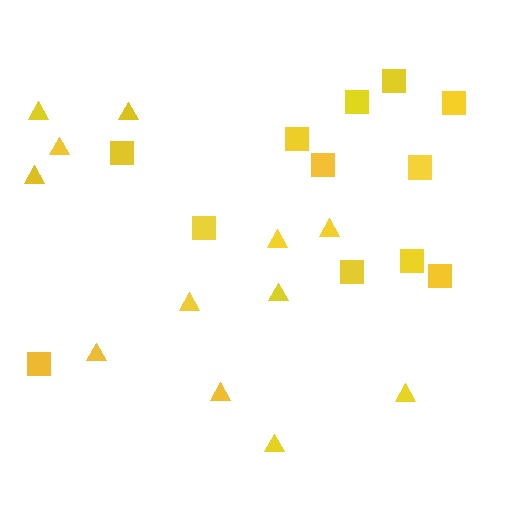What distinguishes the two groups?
There are 2 groups: one group of squares (12) and one group of triangles (12).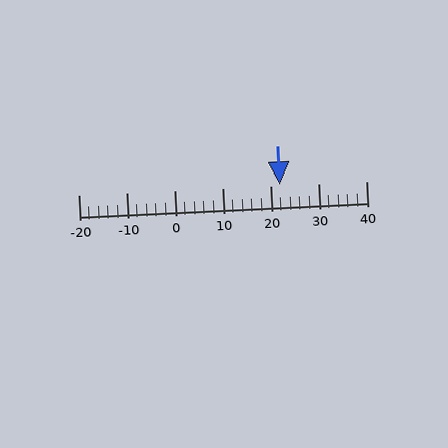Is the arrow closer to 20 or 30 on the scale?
The arrow is closer to 20.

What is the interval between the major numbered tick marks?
The major tick marks are spaced 10 units apart.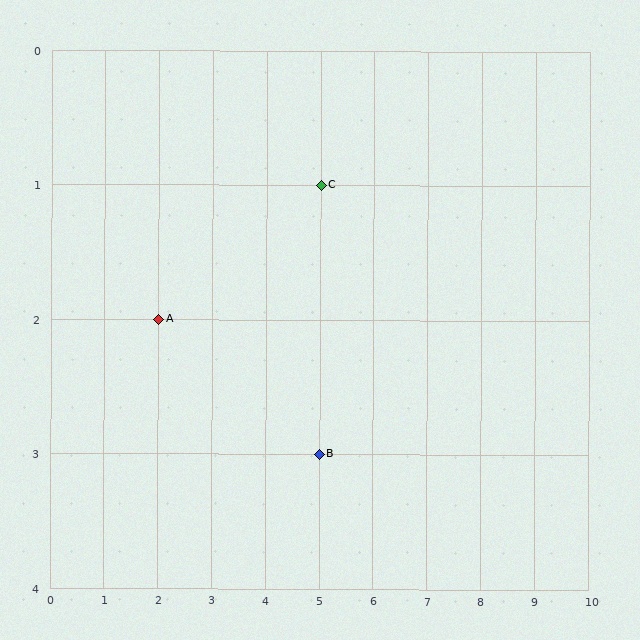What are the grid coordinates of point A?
Point A is at grid coordinates (2, 2).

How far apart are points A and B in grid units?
Points A and B are 3 columns and 1 row apart (about 3.2 grid units diagonally).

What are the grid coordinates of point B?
Point B is at grid coordinates (5, 3).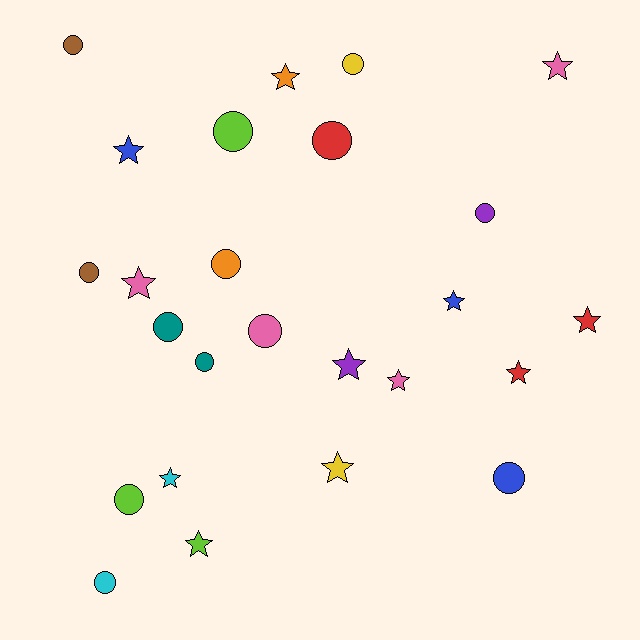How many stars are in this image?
There are 12 stars.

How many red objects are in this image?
There are 3 red objects.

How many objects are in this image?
There are 25 objects.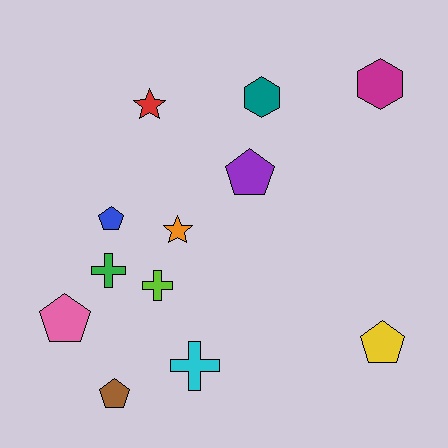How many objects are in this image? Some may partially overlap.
There are 12 objects.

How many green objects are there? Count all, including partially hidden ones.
There is 1 green object.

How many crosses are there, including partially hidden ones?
There are 3 crosses.